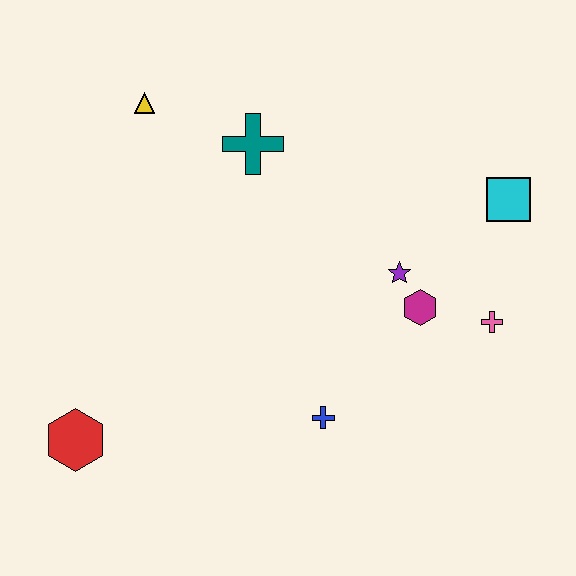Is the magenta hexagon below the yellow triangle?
Yes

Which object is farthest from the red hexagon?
The cyan square is farthest from the red hexagon.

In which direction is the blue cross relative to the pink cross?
The blue cross is to the left of the pink cross.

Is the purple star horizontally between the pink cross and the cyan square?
No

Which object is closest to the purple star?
The magenta hexagon is closest to the purple star.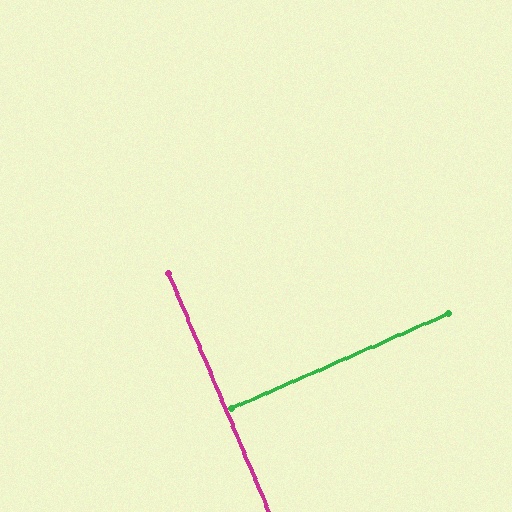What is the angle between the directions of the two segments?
Approximately 89 degrees.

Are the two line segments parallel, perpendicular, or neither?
Perpendicular — they meet at approximately 89°.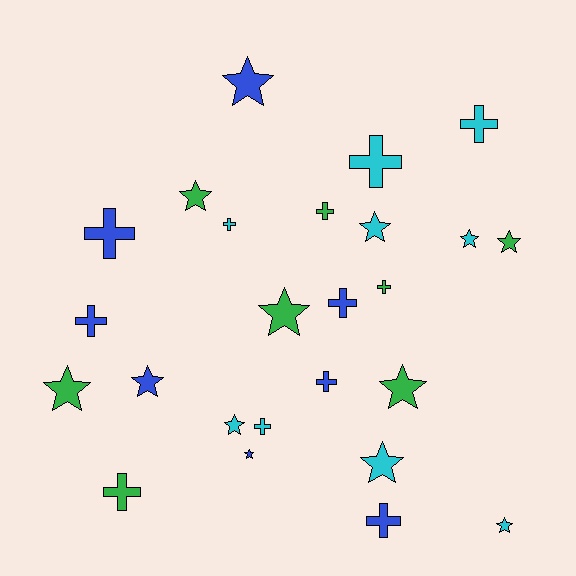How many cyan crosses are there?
There are 4 cyan crosses.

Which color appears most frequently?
Cyan, with 9 objects.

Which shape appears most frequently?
Star, with 13 objects.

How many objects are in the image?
There are 25 objects.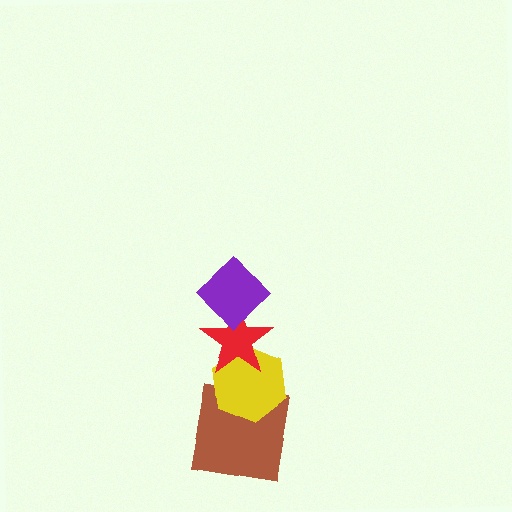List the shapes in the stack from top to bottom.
From top to bottom: the purple diamond, the red star, the yellow hexagon, the brown square.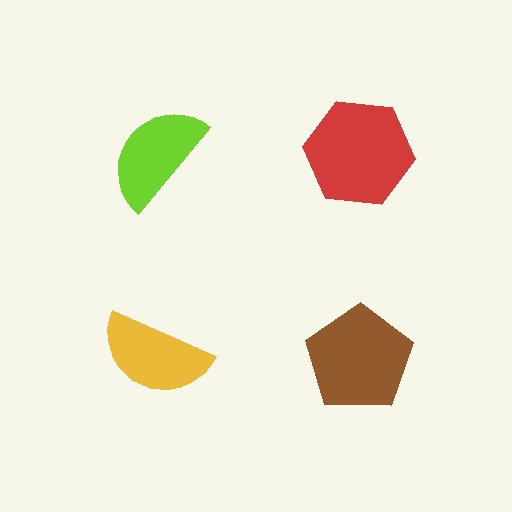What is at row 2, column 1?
A yellow semicircle.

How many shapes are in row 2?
2 shapes.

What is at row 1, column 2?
A red hexagon.